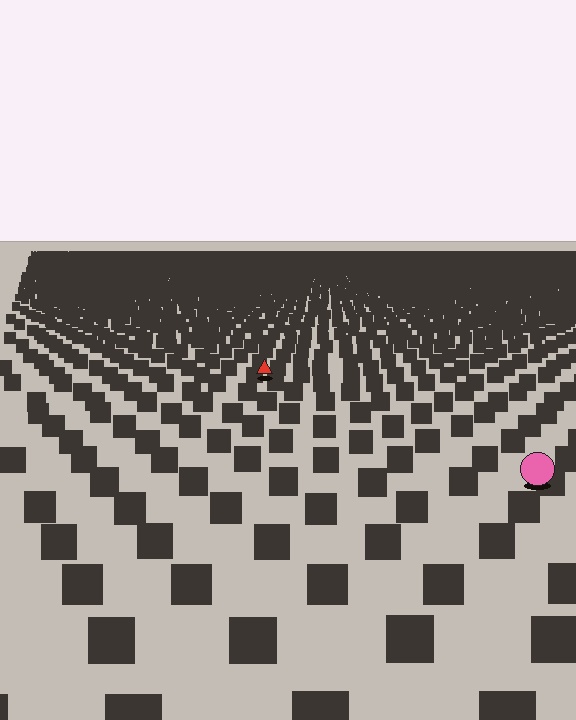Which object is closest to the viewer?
The pink circle is closest. The texture marks near it are larger and more spread out.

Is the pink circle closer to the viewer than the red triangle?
Yes. The pink circle is closer — you can tell from the texture gradient: the ground texture is coarser near it.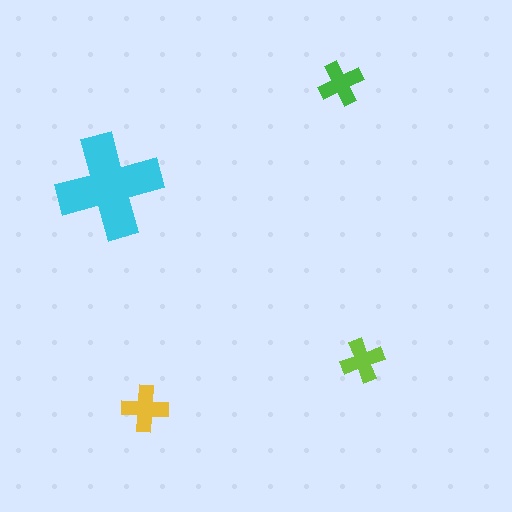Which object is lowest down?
The yellow cross is bottommost.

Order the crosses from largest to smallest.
the cyan one, the yellow one, the green one, the lime one.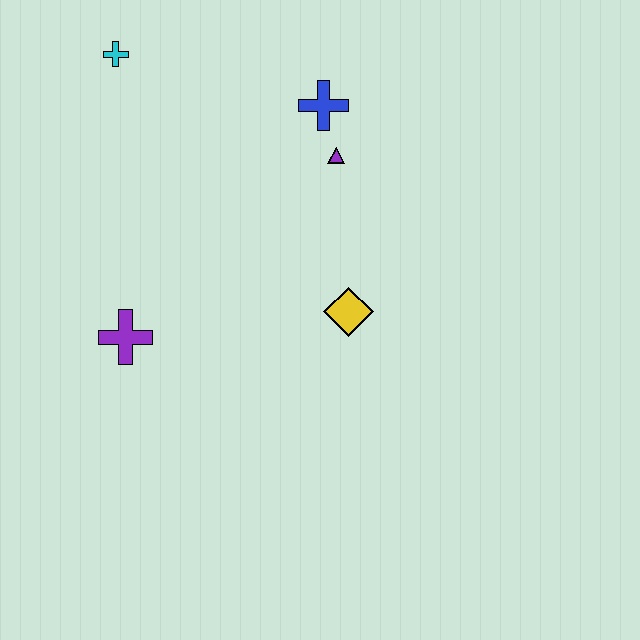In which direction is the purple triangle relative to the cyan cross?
The purple triangle is to the right of the cyan cross.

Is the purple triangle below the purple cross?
No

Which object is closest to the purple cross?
The yellow diamond is closest to the purple cross.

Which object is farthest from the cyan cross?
The yellow diamond is farthest from the cyan cross.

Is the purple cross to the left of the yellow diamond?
Yes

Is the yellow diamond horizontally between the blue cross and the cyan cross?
No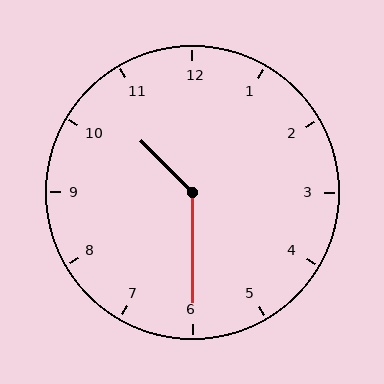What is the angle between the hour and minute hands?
Approximately 135 degrees.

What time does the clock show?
10:30.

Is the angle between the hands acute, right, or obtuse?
It is obtuse.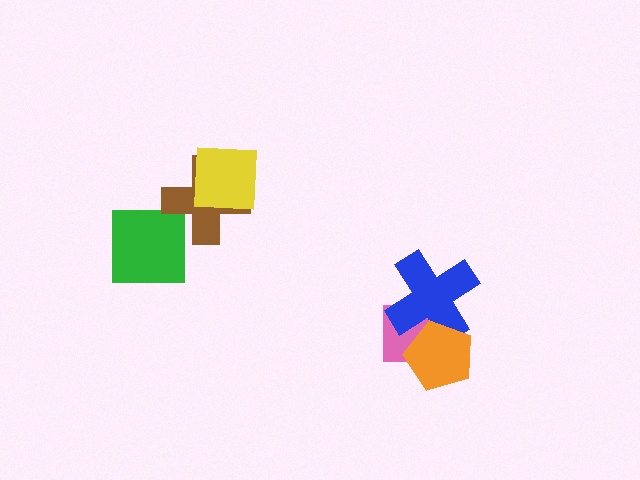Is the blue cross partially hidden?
Yes, it is partially covered by another shape.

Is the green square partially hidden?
No, no other shape covers it.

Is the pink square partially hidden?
Yes, it is partially covered by another shape.